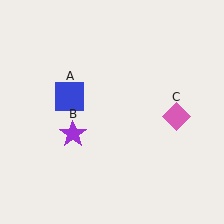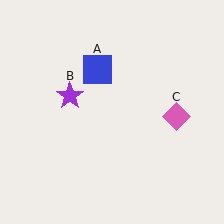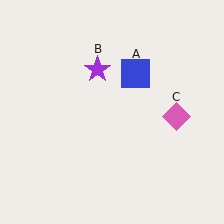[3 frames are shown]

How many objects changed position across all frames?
2 objects changed position: blue square (object A), purple star (object B).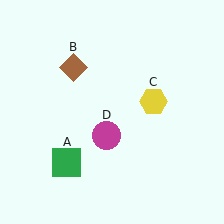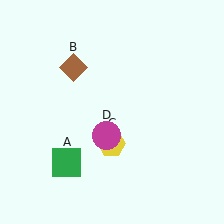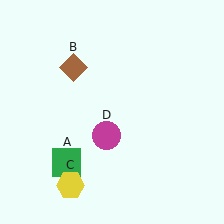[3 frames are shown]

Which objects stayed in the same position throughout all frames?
Green square (object A) and brown diamond (object B) and magenta circle (object D) remained stationary.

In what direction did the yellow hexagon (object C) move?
The yellow hexagon (object C) moved down and to the left.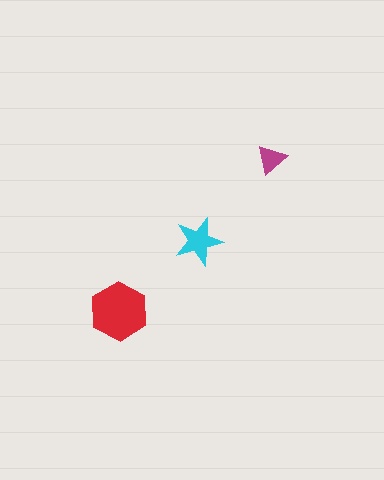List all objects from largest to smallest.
The red hexagon, the cyan star, the magenta triangle.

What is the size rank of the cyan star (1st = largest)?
2nd.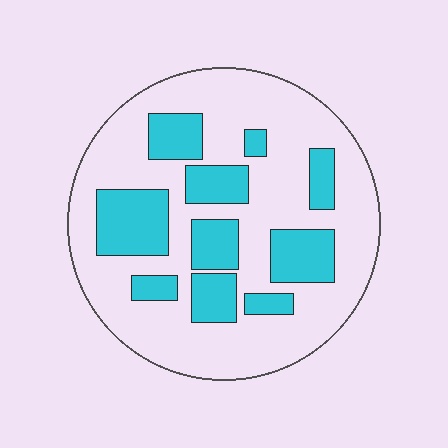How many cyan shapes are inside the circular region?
10.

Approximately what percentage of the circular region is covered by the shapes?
Approximately 30%.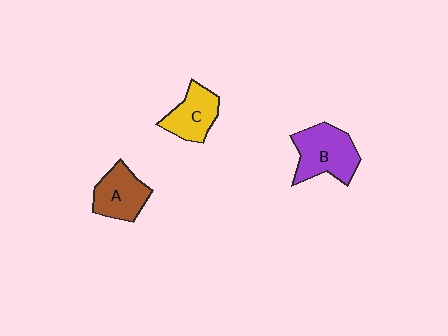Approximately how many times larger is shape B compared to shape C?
Approximately 1.4 times.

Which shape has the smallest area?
Shape C (yellow).